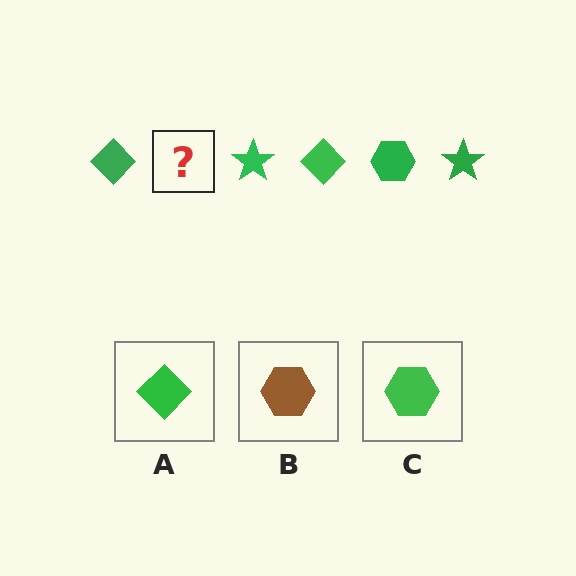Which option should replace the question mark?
Option C.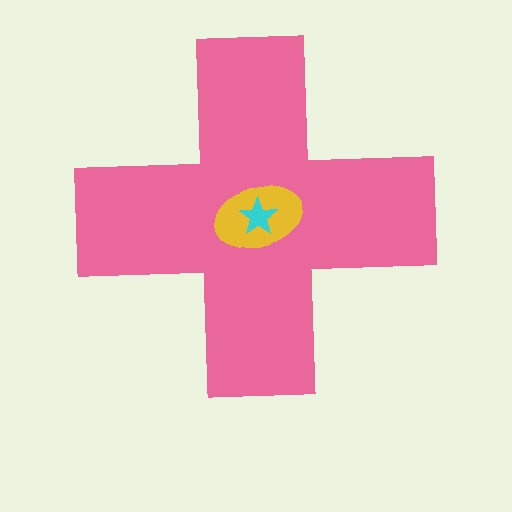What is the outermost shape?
The pink cross.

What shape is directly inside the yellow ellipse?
The cyan star.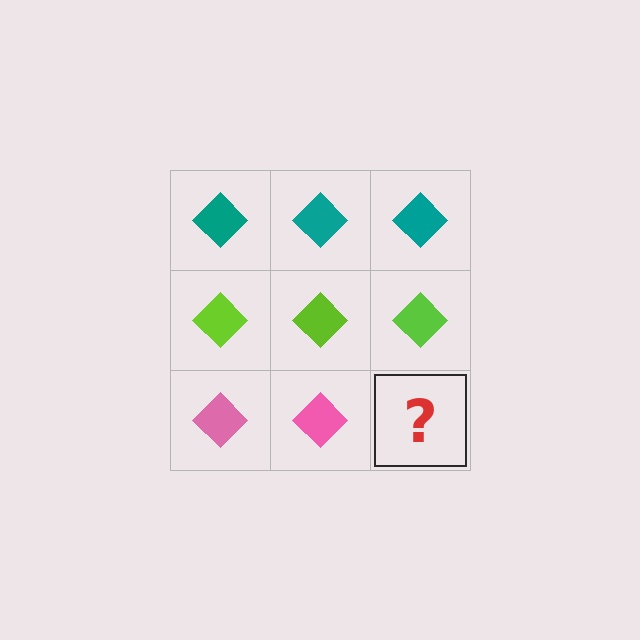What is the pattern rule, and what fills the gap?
The rule is that each row has a consistent color. The gap should be filled with a pink diamond.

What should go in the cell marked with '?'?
The missing cell should contain a pink diamond.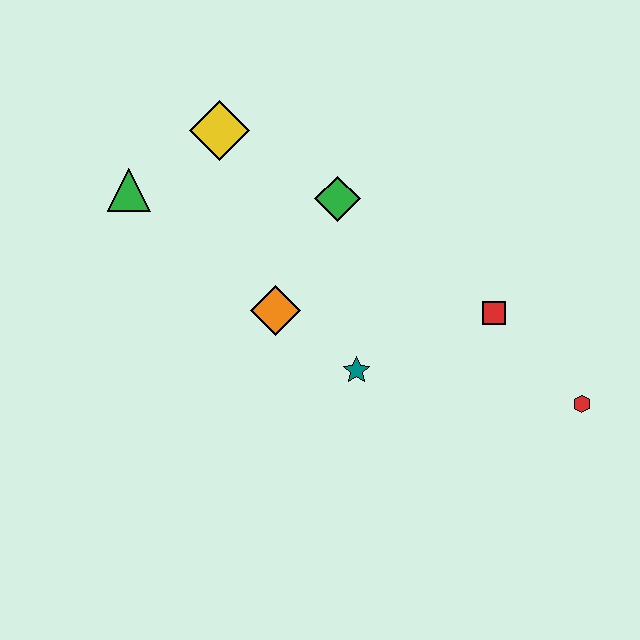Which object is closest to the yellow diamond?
The green triangle is closest to the yellow diamond.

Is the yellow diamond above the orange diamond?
Yes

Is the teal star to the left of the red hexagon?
Yes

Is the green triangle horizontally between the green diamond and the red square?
No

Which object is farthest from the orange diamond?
The red hexagon is farthest from the orange diamond.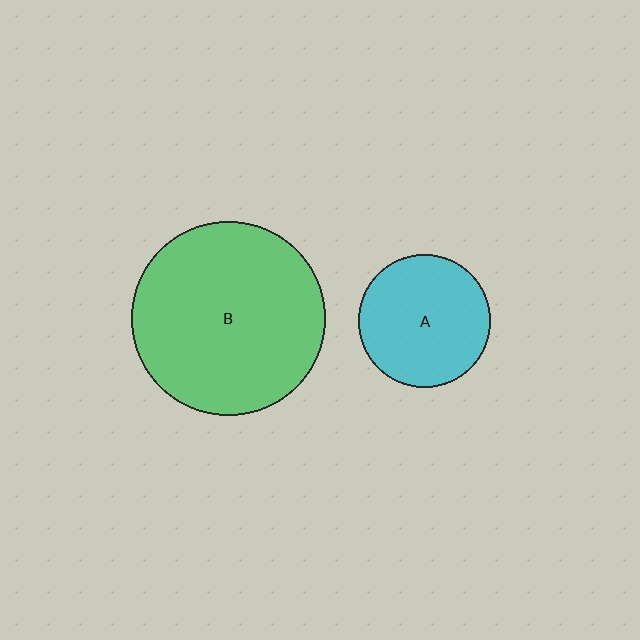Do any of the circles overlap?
No, none of the circles overlap.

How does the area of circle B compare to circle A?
Approximately 2.1 times.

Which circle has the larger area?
Circle B (green).